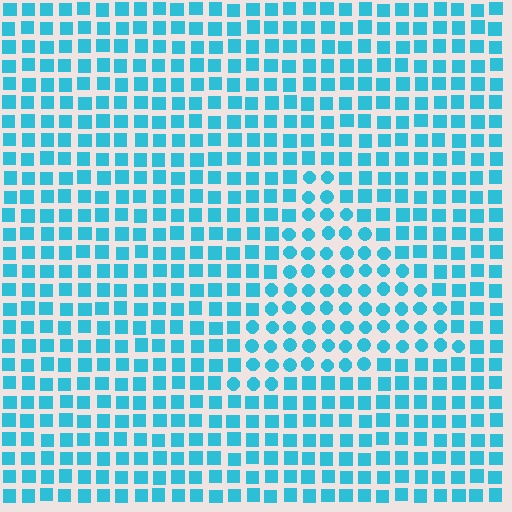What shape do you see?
I see a triangle.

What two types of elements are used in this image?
The image uses circles inside the triangle region and squares outside it.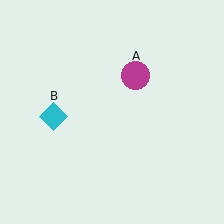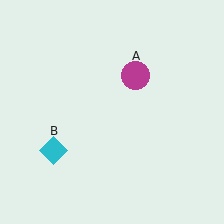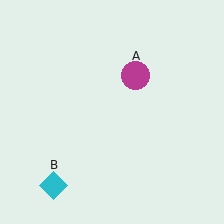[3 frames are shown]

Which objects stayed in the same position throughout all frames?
Magenta circle (object A) remained stationary.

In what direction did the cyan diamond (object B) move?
The cyan diamond (object B) moved down.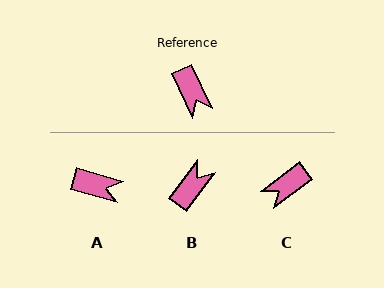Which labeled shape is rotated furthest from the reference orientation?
B, about 118 degrees away.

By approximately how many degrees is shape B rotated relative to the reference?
Approximately 118 degrees counter-clockwise.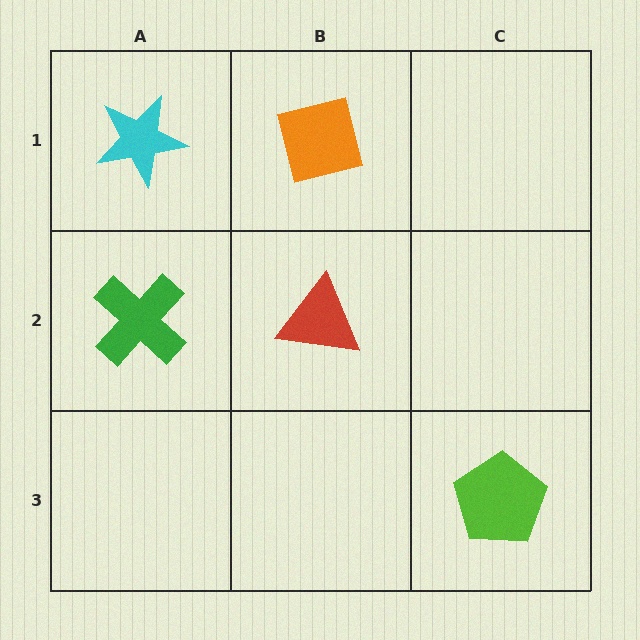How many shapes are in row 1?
2 shapes.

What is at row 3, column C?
A lime pentagon.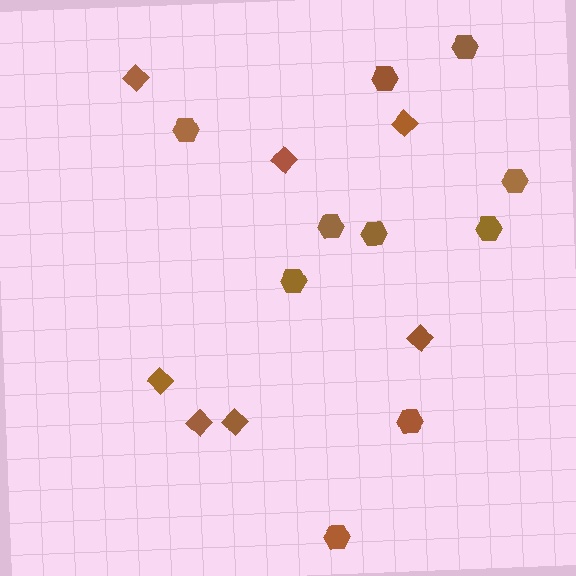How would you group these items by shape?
There are 2 groups: one group of diamonds (7) and one group of hexagons (10).